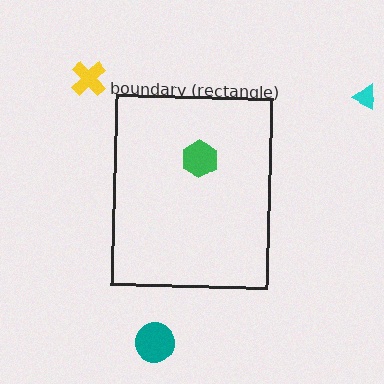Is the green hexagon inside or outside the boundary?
Inside.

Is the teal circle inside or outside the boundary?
Outside.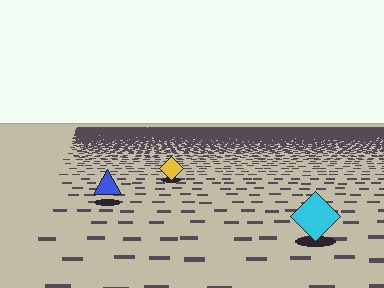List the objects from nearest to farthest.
From nearest to farthest: the cyan diamond, the blue triangle, the yellow diamond.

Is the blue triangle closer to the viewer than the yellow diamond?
Yes. The blue triangle is closer — you can tell from the texture gradient: the ground texture is coarser near it.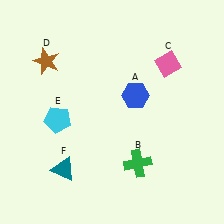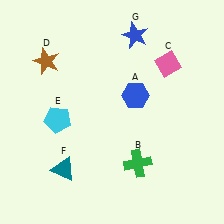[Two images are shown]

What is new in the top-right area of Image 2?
A blue star (G) was added in the top-right area of Image 2.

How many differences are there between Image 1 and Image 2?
There is 1 difference between the two images.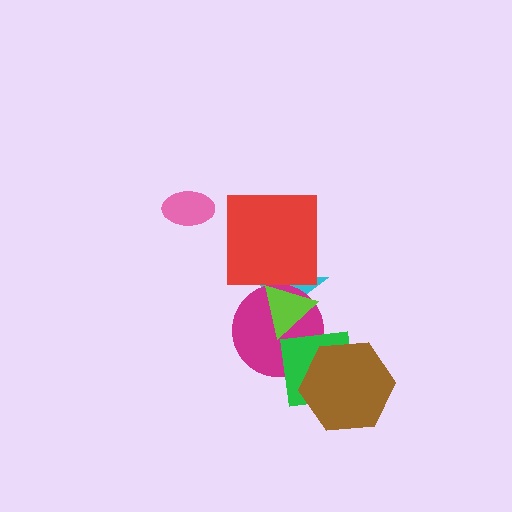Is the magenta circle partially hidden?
Yes, it is partially covered by another shape.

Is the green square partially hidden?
Yes, it is partially covered by another shape.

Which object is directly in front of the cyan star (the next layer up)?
The magenta circle is directly in front of the cyan star.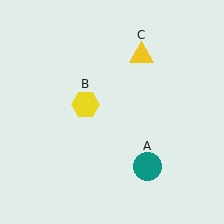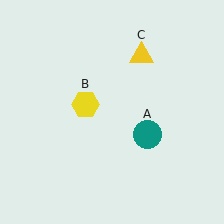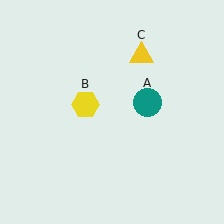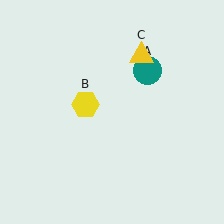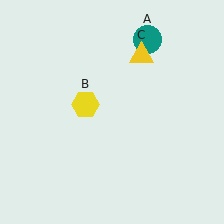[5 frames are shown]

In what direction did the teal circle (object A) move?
The teal circle (object A) moved up.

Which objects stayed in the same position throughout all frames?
Yellow hexagon (object B) and yellow triangle (object C) remained stationary.